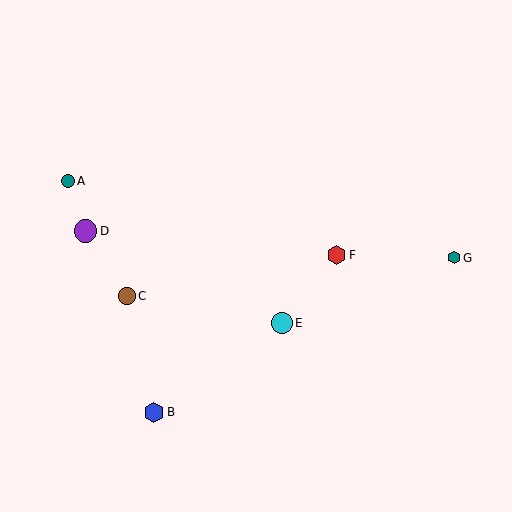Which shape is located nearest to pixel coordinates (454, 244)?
The teal hexagon (labeled G) at (454, 258) is nearest to that location.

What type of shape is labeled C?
Shape C is a brown circle.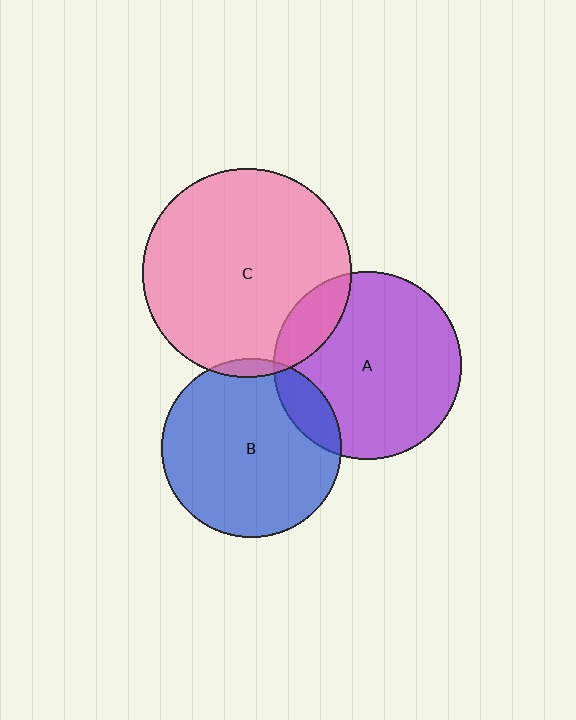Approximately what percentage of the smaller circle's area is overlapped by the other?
Approximately 5%.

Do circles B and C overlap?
Yes.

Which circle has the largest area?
Circle C (pink).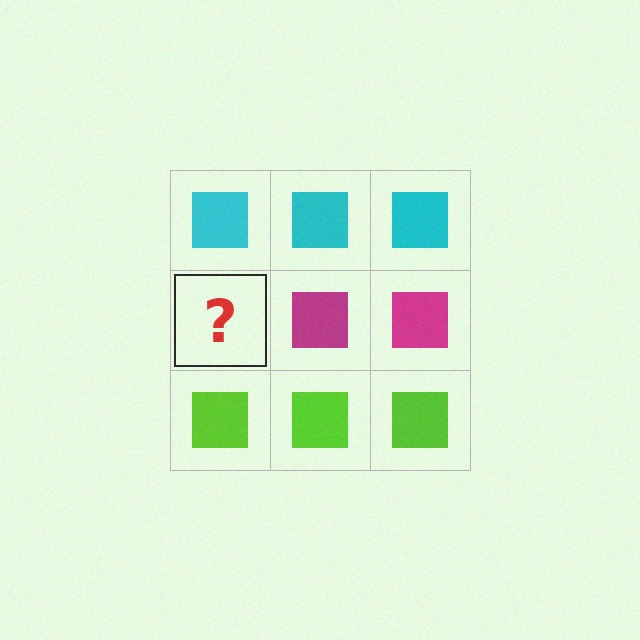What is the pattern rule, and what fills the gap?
The rule is that each row has a consistent color. The gap should be filled with a magenta square.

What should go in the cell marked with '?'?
The missing cell should contain a magenta square.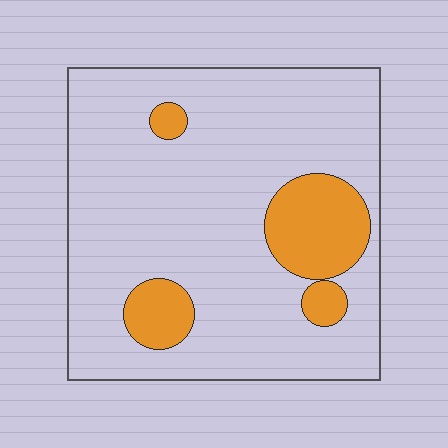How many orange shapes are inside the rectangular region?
4.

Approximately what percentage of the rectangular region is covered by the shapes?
Approximately 15%.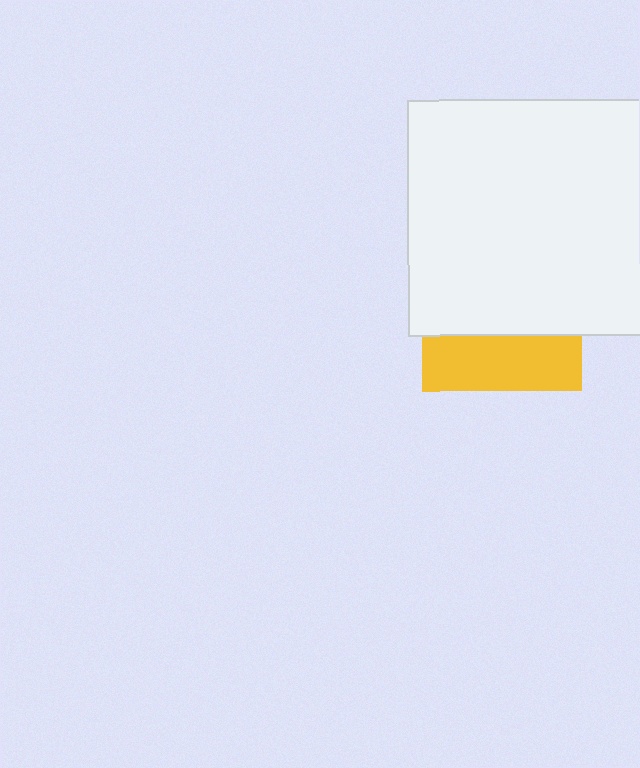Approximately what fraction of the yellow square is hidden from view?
Roughly 66% of the yellow square is hidden behind the white square.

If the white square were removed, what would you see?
You would see the complete yellow square.